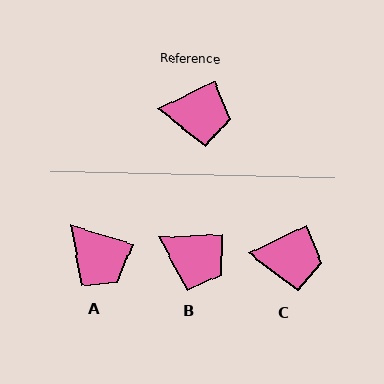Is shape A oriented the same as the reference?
No, it is off by about 43 degrees.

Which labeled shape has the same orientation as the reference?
C.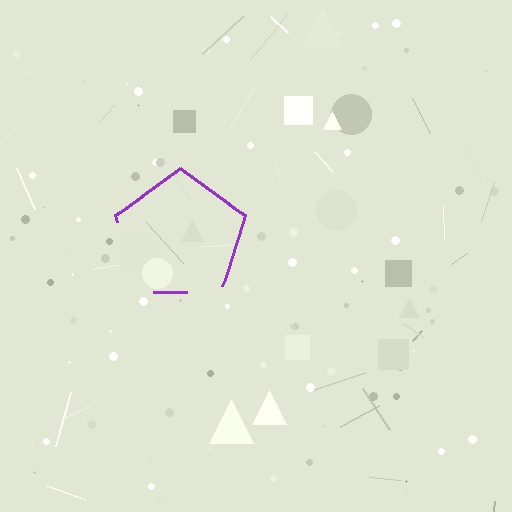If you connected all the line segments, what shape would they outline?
They would outline a pentagon.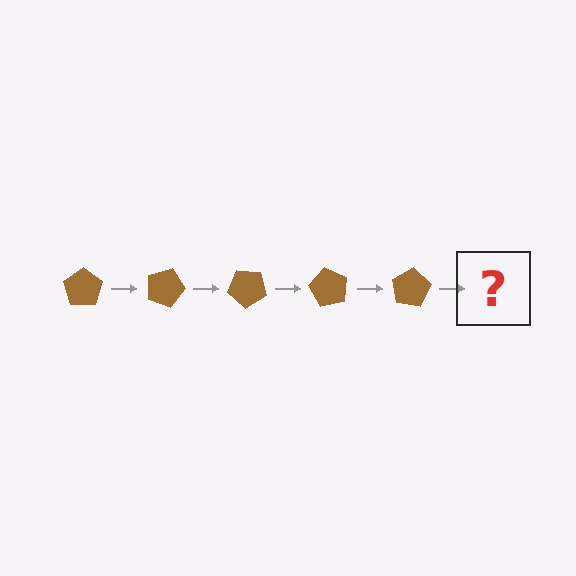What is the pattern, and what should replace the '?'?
The pattern is that the pentagon rotates 20 degrees each step. The '?' should be a brown pentagon rotated 100 degrees.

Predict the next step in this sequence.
The next step is a brown pentagon rotated 100 degrees.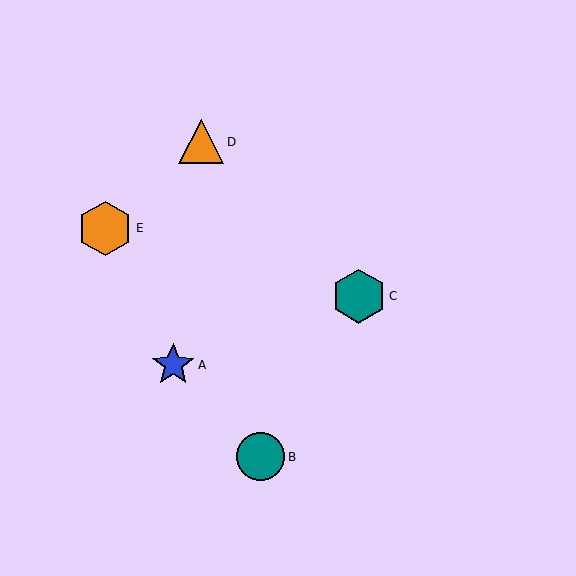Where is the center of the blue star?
The center of the blue star is at (173, 365).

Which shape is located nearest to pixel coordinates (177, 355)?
The blue star (labeled A) at (173, 365) is nearest to that location.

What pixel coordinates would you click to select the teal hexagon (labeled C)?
Click at (359, 296) to select the teal hexagon C.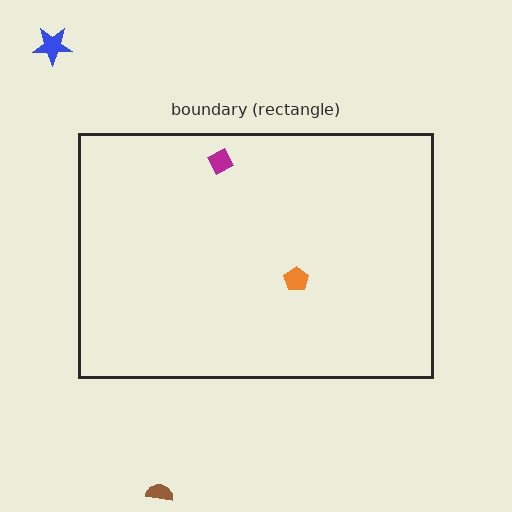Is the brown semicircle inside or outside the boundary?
Outside.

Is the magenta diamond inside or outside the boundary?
Inside.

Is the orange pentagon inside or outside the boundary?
Inside.